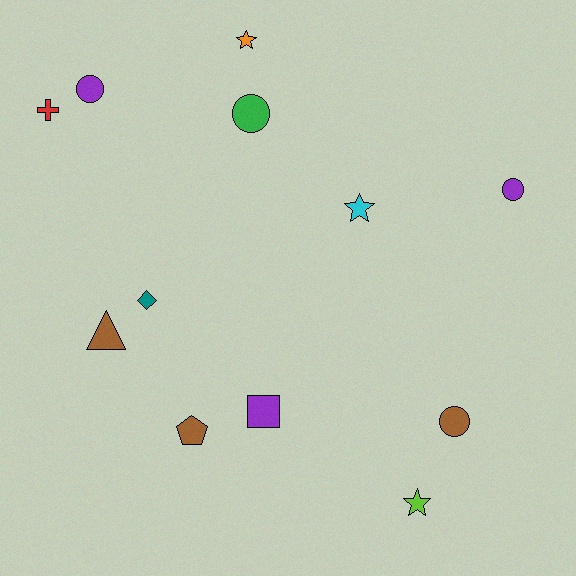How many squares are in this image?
There is 1 square.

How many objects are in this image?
There are 12 objects.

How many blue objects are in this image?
There are no blue objects.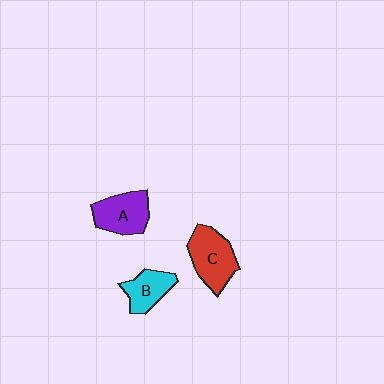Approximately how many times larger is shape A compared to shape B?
Approximately 1.3 times.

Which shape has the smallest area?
Shape B (cyan).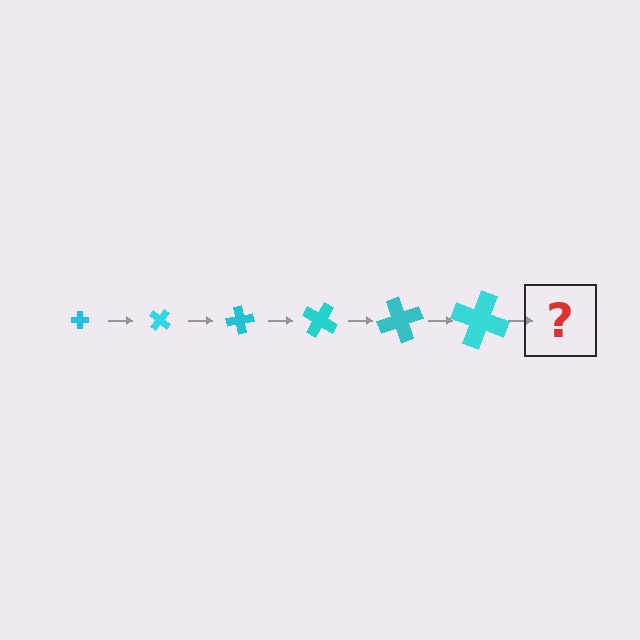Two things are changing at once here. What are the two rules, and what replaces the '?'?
The two rules are that the cross grows larger each step and it rotates 40 degrees each step. The '?' should be a cross, larger than the previous one and rotated 240 degrees from the start.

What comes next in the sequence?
The next element should be a cross, larger than the previous one and rotated 240 degrees from the start.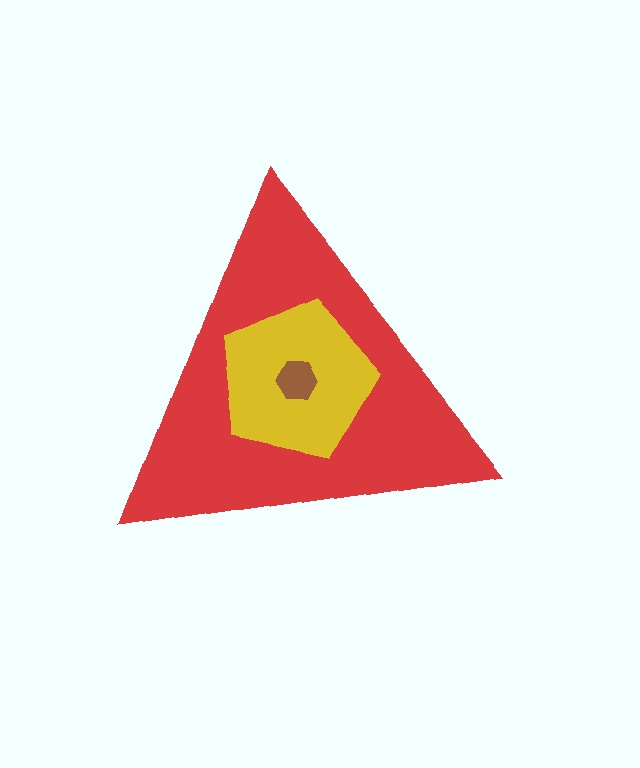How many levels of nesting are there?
3.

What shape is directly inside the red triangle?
The yellow pentagon.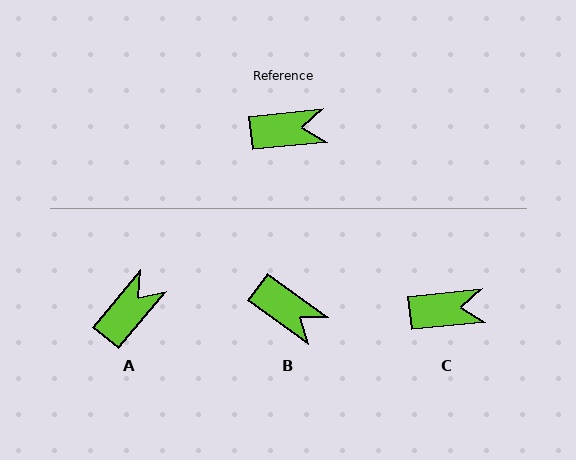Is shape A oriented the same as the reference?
No, it is off by about 44 degrees.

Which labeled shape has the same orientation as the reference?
C.